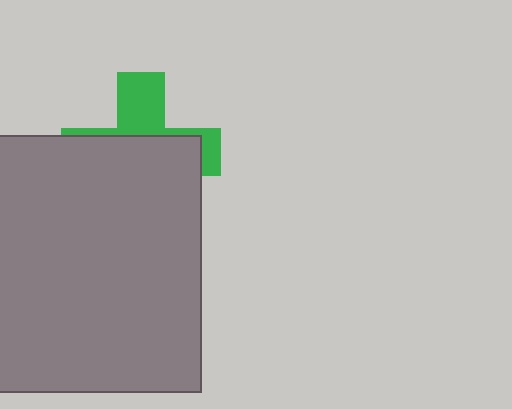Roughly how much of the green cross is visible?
A small part of it is visible (roughly 37%).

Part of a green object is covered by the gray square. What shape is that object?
It is a cross.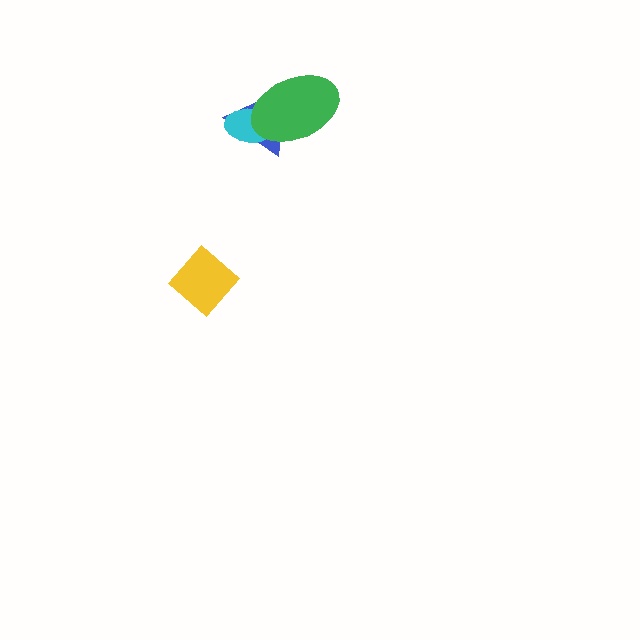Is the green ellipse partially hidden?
No, no other shape covers it.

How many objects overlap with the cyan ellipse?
2 objects overlap with the cyan ellipse.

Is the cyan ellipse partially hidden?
Yes, it is partially covered by another shape.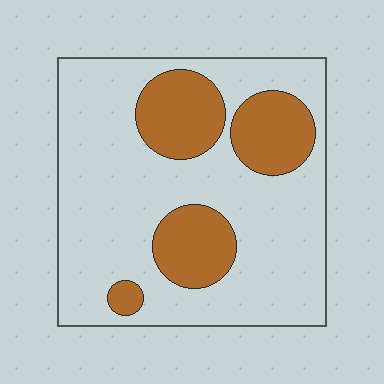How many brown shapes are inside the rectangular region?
4.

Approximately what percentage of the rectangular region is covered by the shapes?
Approximately 25%.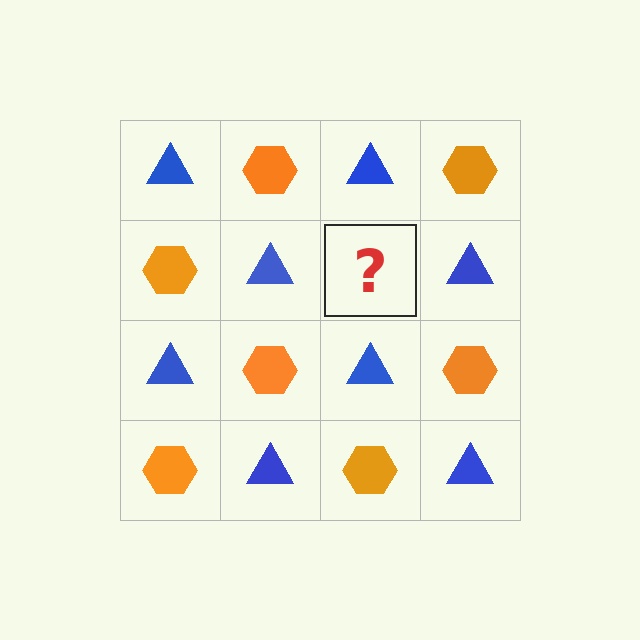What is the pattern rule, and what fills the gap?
The rule is that it alternates blue triangle and orange hexagon in a checkerboard pattern. The gap should be filled with an orange hexagon.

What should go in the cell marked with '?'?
The missing cell should contain an orange hexagon.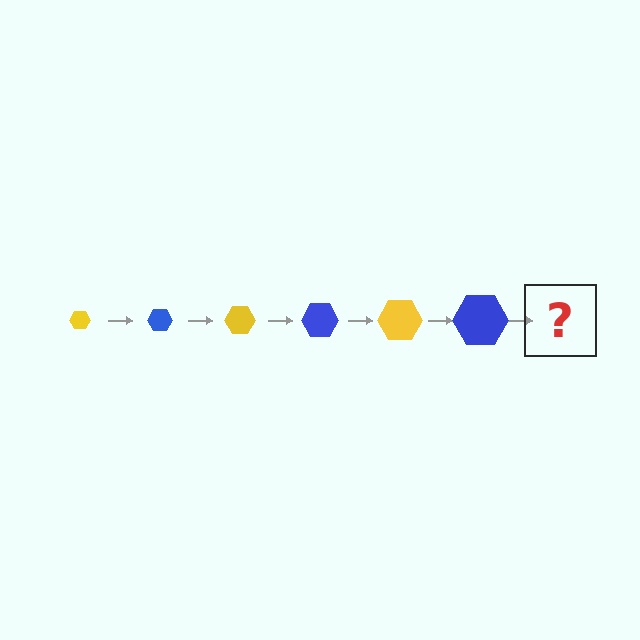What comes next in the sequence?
The next element should be a yellow hexagon, larger than the previous one.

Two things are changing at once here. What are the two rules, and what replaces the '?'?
The two rules are that the hexagon grows larger each step and the color cycles through yellow and blue. The '?' should be a yellow hexagon, larger than the previous one.